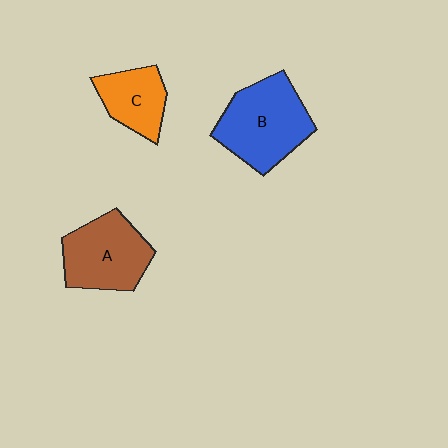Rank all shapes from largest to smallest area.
From largest to smallest: B (blue), A (brown), C (orange).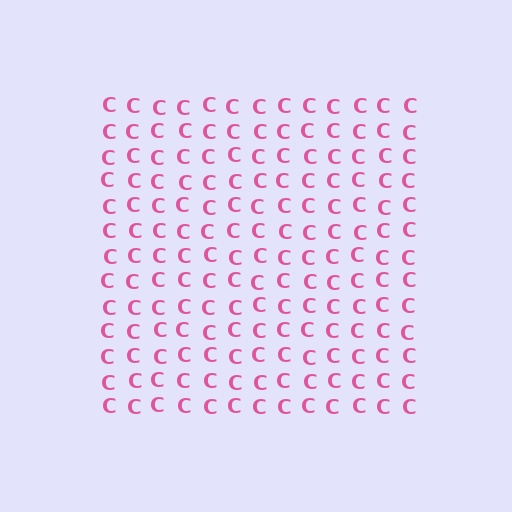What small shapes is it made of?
It is made of small letter C's.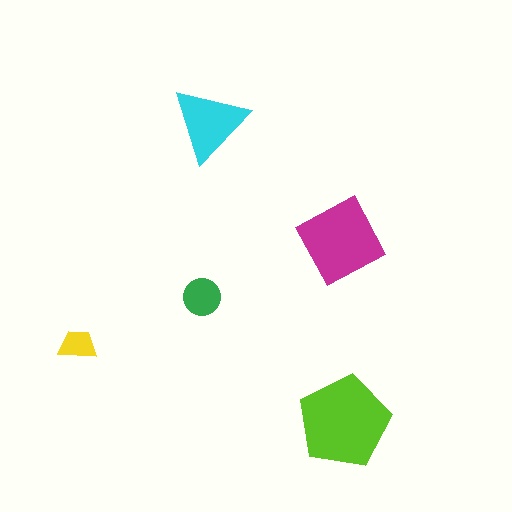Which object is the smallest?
The yellow trapezoid.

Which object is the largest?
The lime pentagon.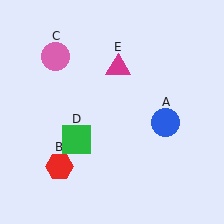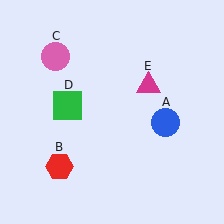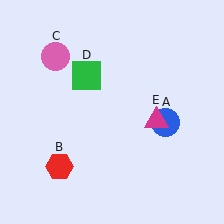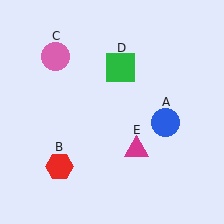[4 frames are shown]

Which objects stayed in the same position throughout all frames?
Blue circle (object A) and red hexagon (object B) and pink circle (object C) remained stationary.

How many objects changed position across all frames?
2 objects changed position: green square (object D), magenta triangle (object E).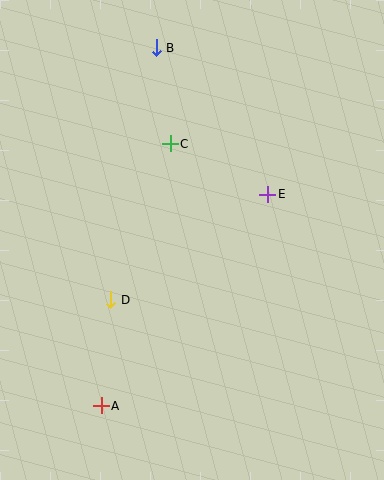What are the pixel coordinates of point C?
Point C is at (170, 144).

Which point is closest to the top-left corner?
Point B is closest to the top-left corner.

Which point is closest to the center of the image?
Point E at (268, 194) is closest to the center.